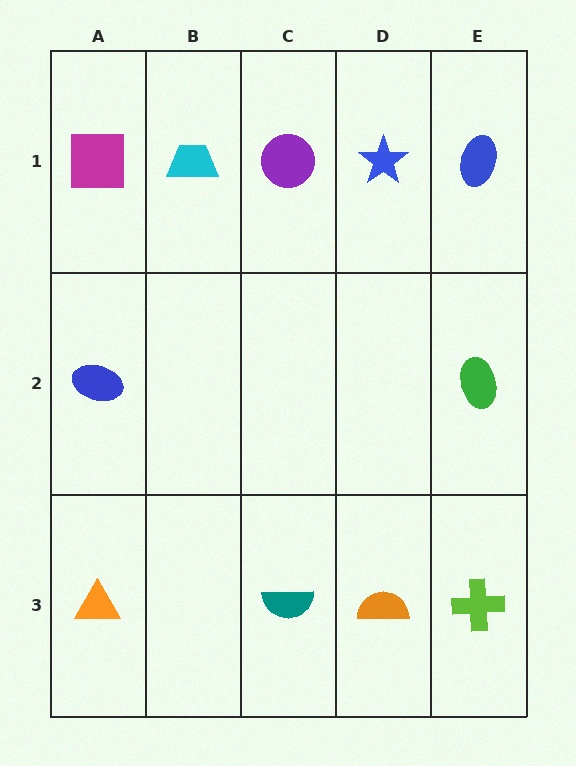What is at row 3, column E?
A lime cross.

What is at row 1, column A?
A magenta square.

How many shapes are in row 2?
2 shapes.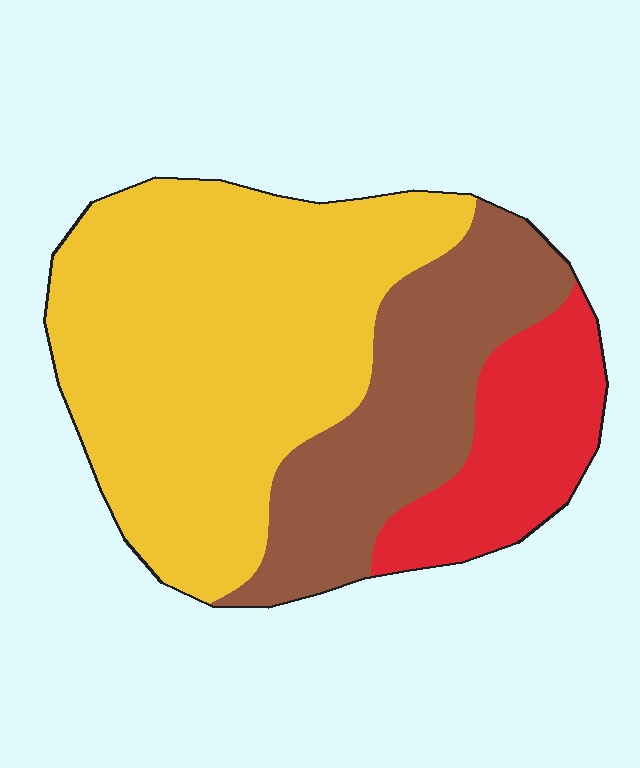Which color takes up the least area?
Red, at roughly 15%.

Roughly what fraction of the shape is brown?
Brown covers 27% of the shape.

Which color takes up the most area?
Yellow, at roughly 55%.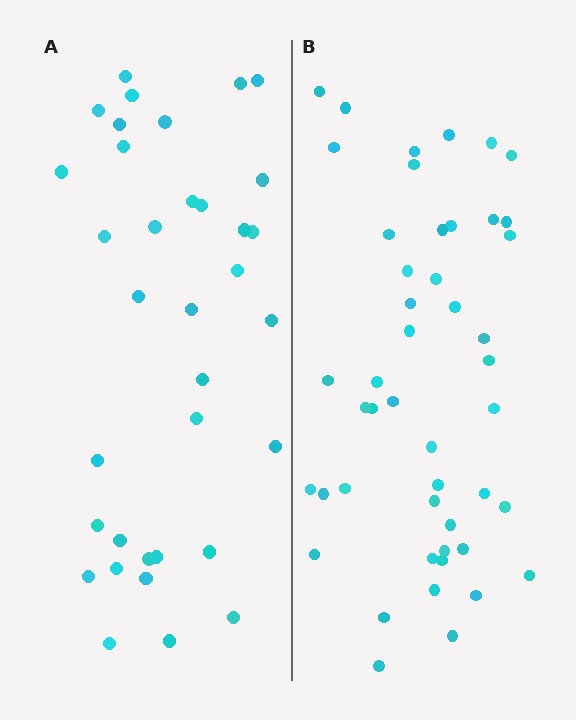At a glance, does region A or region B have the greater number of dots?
Region B (the right region) has more dots.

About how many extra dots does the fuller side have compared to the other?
Region B has roughly 12 or so more dots than region A.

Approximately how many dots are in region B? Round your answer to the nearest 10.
About 50 dots. (The exact count is 47, which rounds to 50.)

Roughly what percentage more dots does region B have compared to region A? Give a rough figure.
About 35% more.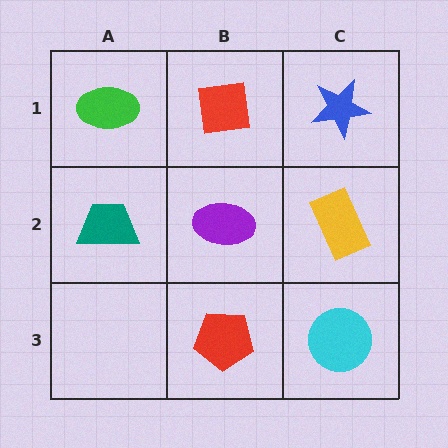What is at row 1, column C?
A blue star.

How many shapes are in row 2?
3 shapes.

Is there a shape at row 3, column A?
No, that cell is empty.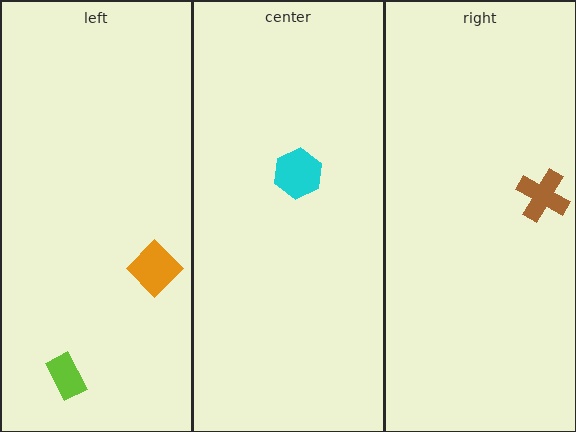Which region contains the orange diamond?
The left region.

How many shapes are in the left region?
2.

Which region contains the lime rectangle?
The left region.